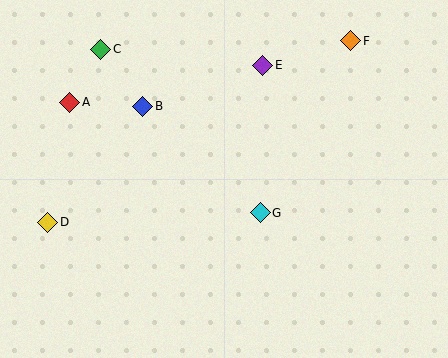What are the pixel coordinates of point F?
Point F is at (351, 41).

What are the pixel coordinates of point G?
Point G is at (260, 213).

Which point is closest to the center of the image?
Point G at (260, 213) is closest to the center.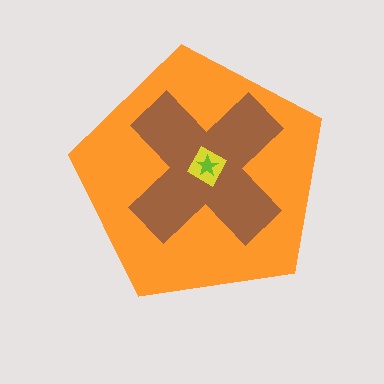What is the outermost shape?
The orange pentagon.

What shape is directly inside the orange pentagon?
The brown cross.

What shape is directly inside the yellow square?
The lime star.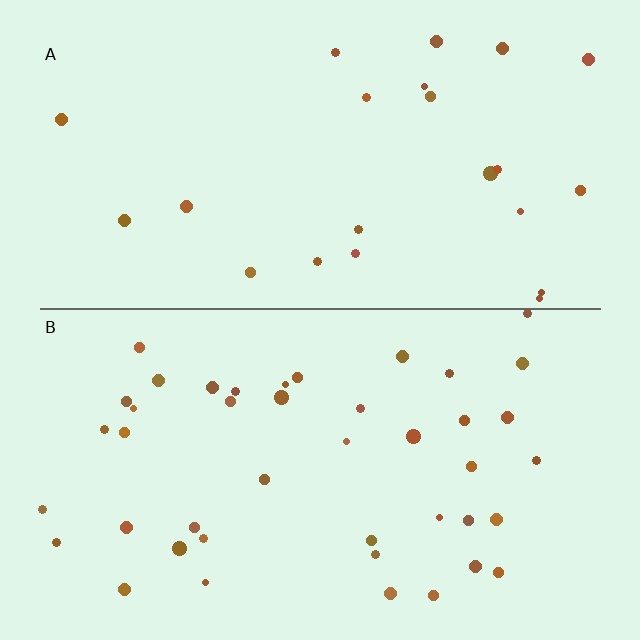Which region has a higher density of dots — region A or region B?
B (the bottom).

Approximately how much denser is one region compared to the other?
Approximately 1.9× — region B over region A.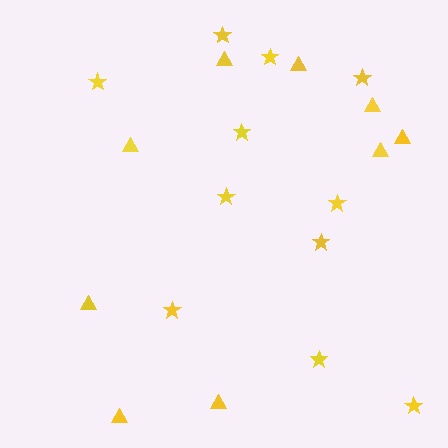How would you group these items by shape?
There are 2 groups: one group of stars (11) and one group of triangles (9).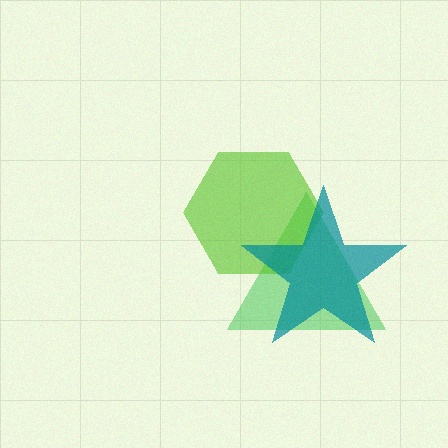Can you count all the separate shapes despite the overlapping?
Yes, there are 3 separate shapes.